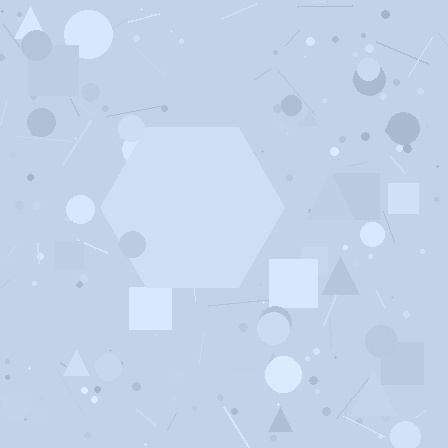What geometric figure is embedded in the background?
A hexagon is embedded in the background.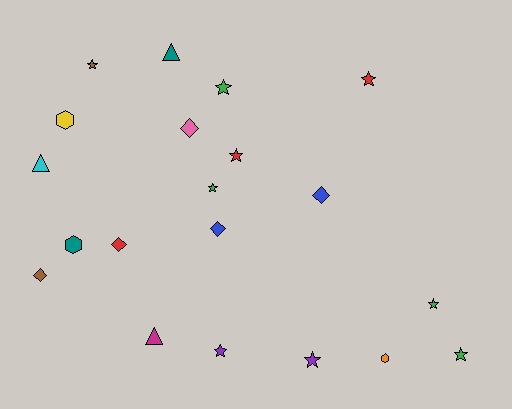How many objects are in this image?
There are 20 objects.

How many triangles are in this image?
There are 3 triangles.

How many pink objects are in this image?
There is 1 pink object.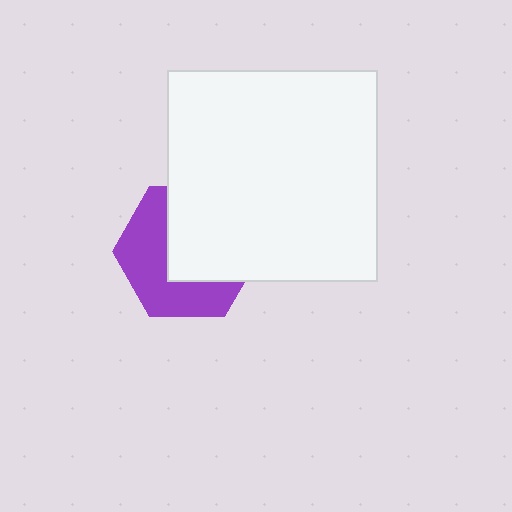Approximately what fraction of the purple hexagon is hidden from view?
Roughly 51% of the purple hexagon is hidden behind the white square.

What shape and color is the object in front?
The object in front is a white square.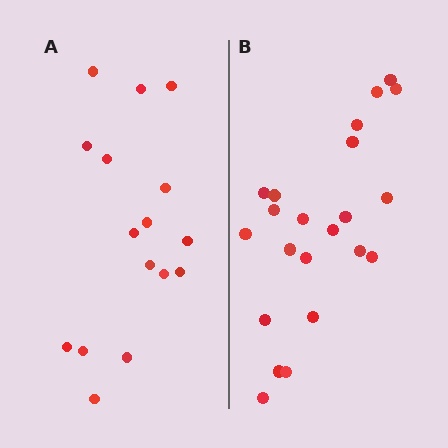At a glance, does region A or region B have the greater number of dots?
Region B (the right region) has more dots.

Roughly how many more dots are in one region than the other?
Region B has about 6 more dots than region A.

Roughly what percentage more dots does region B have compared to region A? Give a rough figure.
About 40% more.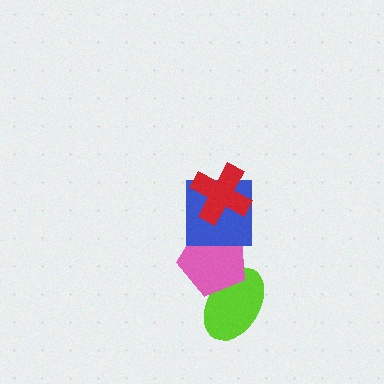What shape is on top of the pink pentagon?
The blue square is on top of the pink pentagon.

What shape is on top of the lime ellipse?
The pink pentagon is on top of the lime ellipse.